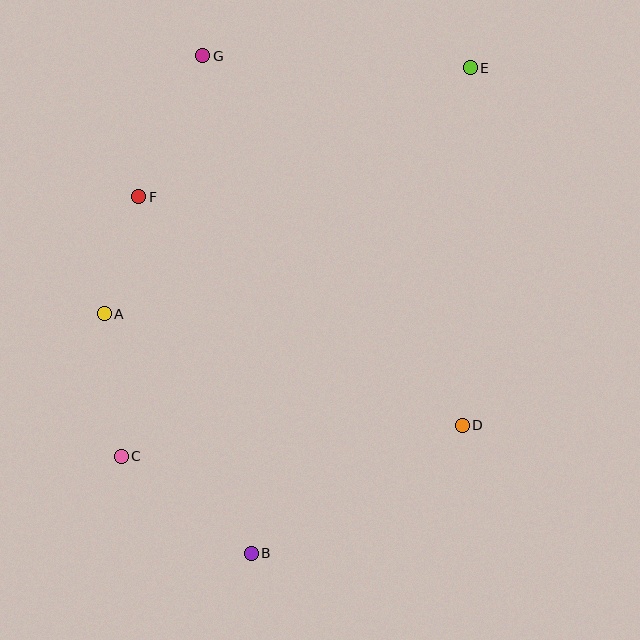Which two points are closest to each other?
Points A and F are closest to each other.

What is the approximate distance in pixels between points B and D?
The distance between B and D is approximately 246 pixels.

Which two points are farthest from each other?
Points B and E are farthest from each other.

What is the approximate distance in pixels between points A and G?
The distance between A and G is approximately 276 pixels.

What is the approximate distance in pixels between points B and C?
The distance between B and C is approximately 162 pixels.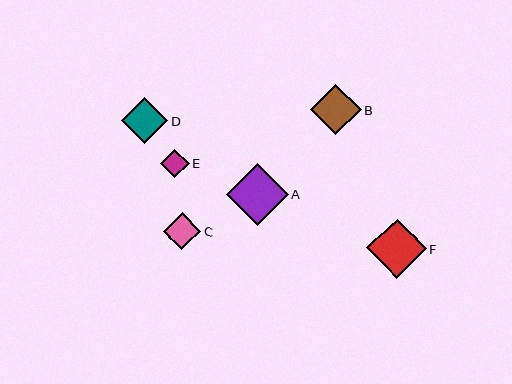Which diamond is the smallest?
Diamond E is the smallest with a size of approximately 28 pixels.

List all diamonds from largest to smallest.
From largest to smallest: A, F, B, D, C, E.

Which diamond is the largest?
Diamond A is the largest with a size of approximately 62 pixels.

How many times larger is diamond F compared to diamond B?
Diamond F is approximately 1.2 times the size of diamond B.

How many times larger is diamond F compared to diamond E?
Diamond F is approximately 2.1 times the size of diamond E.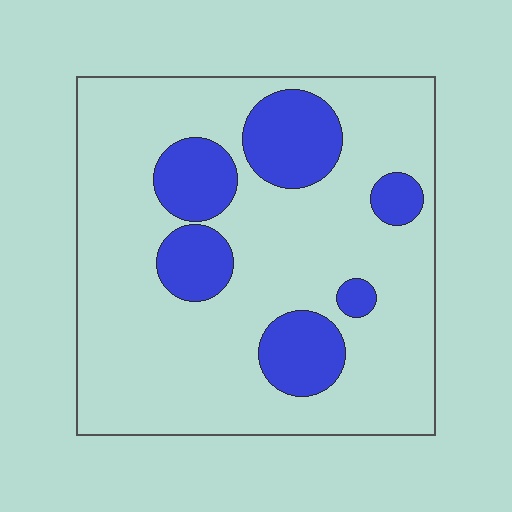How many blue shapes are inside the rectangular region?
6.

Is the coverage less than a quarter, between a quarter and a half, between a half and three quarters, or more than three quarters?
Less than a quarter.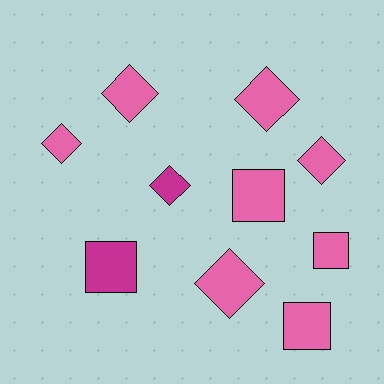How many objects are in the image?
There are 10 objects.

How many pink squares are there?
There are 3 pink squares.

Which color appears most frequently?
Pink, with 8 objects.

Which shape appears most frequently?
Diamond, with 6 objects.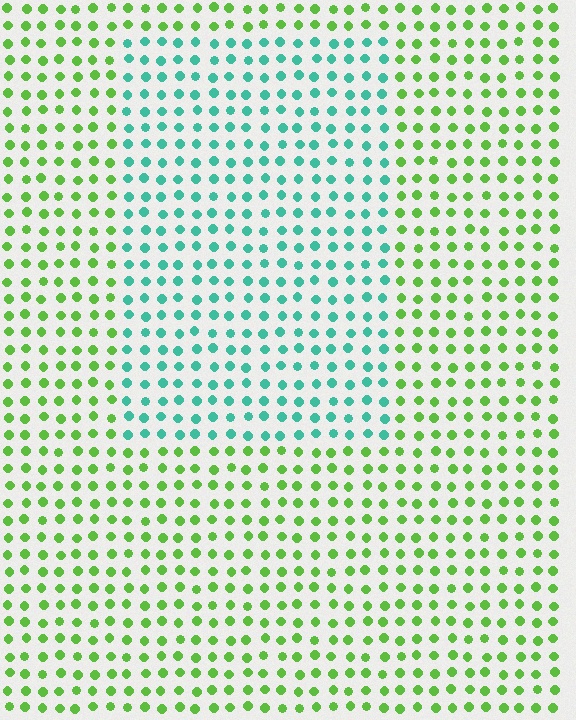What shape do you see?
I see a rectangle.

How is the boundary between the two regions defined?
The boundary is defined purely by a slight shift in hue (about 60 degrees). Spacing, size, and orientation are identical on both sides.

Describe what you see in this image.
The image is filled with small lime elements in a uniform arrangement. A rectangle-shaped region is visible where the elements are tinted to a slightly different hue, forming a subtle color boundary.